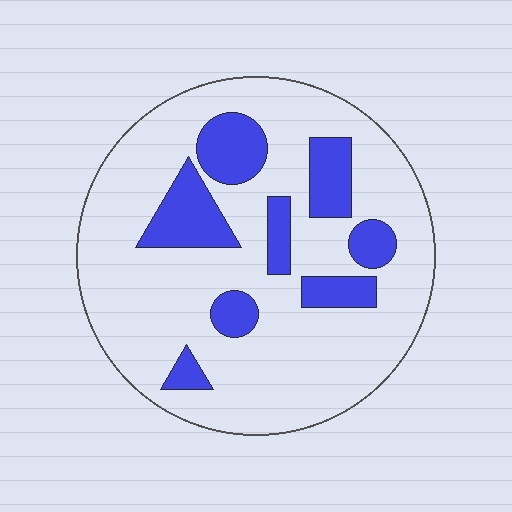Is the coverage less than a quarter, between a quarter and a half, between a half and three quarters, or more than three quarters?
Less than a quarter.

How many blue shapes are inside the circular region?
8.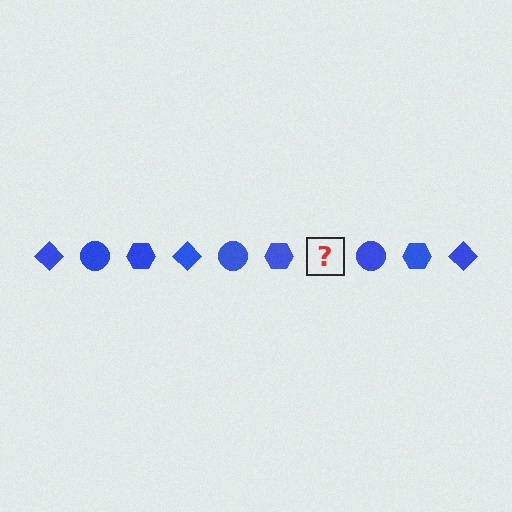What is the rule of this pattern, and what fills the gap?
The rule is that the pattern cycles through diamond, circle, hexagon shapes in blue. The gap should be filled with a blue diamond.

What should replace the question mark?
The question mark should be replaced with a blue diamond.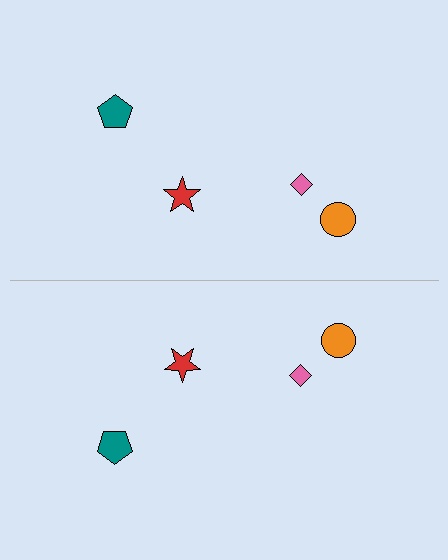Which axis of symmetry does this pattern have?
The pattern has a horizontal axis of symmetry running through the center of the image.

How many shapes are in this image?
There are 8 shapes in this image.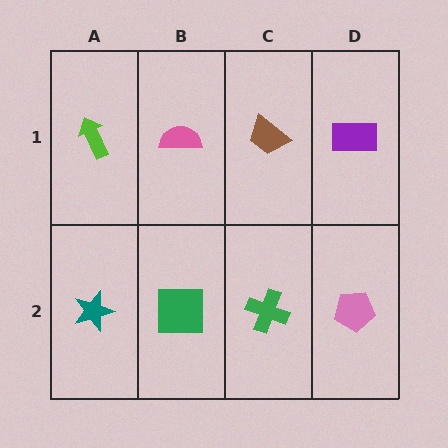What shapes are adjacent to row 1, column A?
A teal star (row 2, column A), a pink semicircle (row 1, column B).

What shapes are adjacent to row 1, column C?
A green cross (row 2, column C), a pink semicircle (row 1, column B), a purple rectangle (row 1, column D).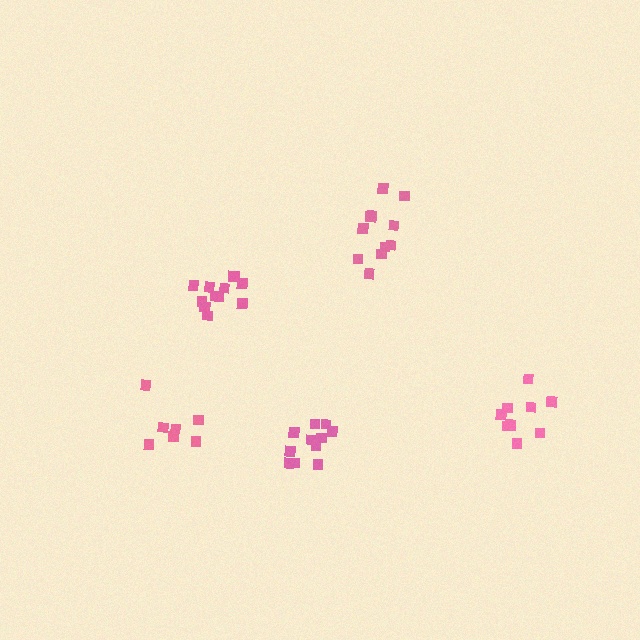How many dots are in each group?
Group 1: 11 dots, Group 2: 12 dots, Group 3: 9 dots, Group 4: 7 dots, Group 5: 11 dots (50 total).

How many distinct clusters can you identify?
There are 5 distinct clusters.